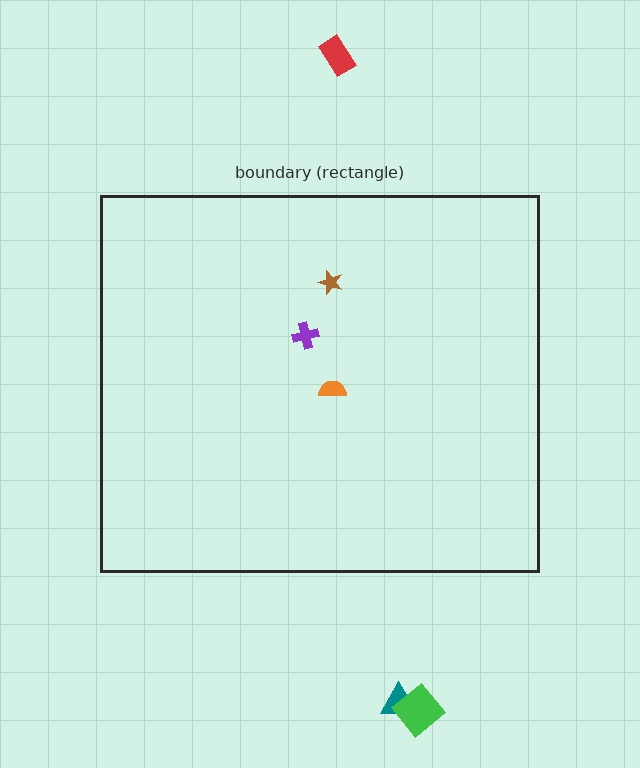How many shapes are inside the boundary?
3 inside, 3 outside.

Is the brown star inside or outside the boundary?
Inside.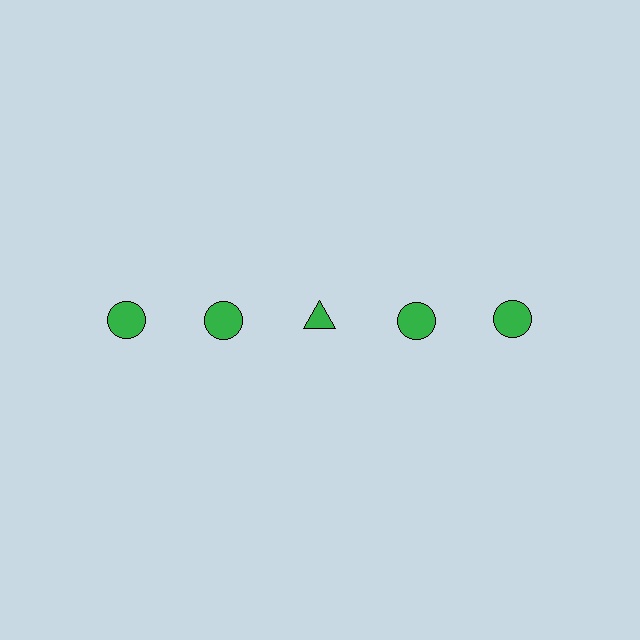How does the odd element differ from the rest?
It has a different shape: triangle instead of circle.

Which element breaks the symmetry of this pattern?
The green triangle in the top row, center column breaks the symmetry. All other shapes are green circles.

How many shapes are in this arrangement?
There are 5 shapes arranged in a grid pattern.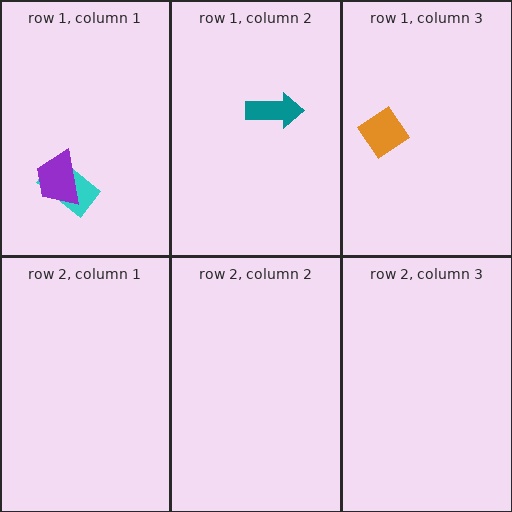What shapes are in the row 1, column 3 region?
The orange diamond.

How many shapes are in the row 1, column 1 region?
2.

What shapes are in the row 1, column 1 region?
The cyan rectangle, the purple trapezoid.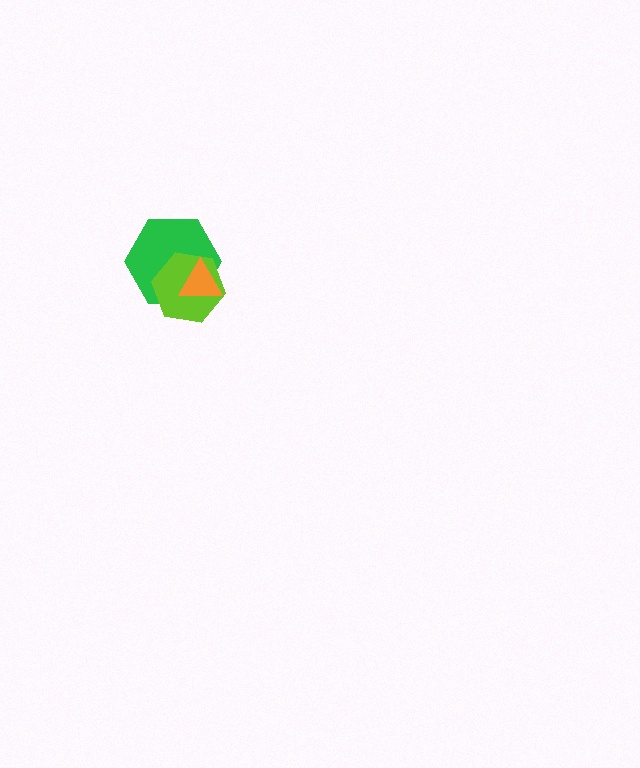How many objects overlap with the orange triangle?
2 objects overlap with the orange triangle.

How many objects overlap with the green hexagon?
2 objects overlap with the green hexagon.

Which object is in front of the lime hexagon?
The orange triangle is in front of the lime hexagon.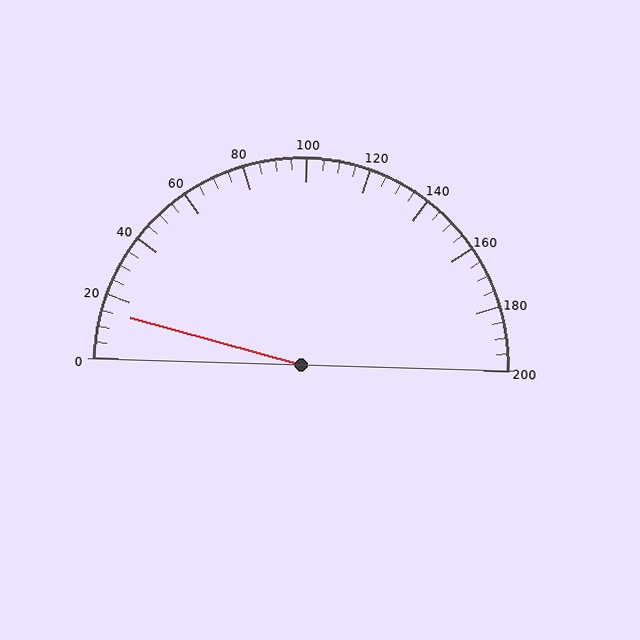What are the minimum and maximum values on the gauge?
The gauge ranges from 0 to 200.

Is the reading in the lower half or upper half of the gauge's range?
The reading is in the lower half of the range (0 to 200).